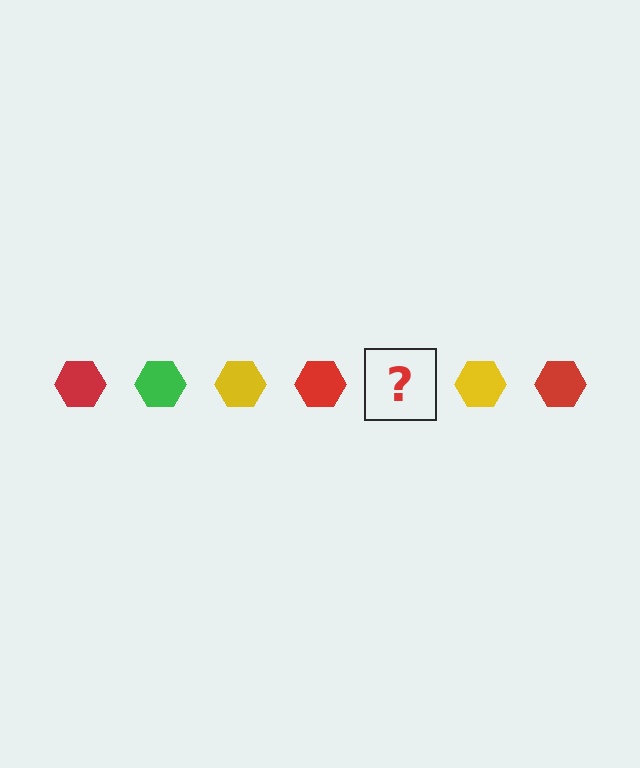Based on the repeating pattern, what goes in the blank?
The blank should be a green hexagon.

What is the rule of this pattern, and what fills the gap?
The rule is that the pattern cycles through red, green, yellow hexagons. The gap should be filled with a green hexagon.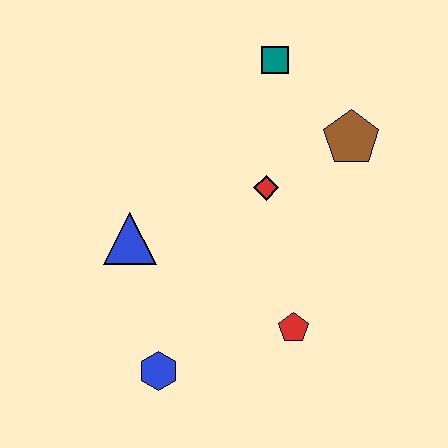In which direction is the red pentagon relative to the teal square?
The red pentagon is below the teal square.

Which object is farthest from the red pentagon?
The teal square is farthest from the red pentagon.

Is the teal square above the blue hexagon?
Yes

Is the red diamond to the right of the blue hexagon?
Yes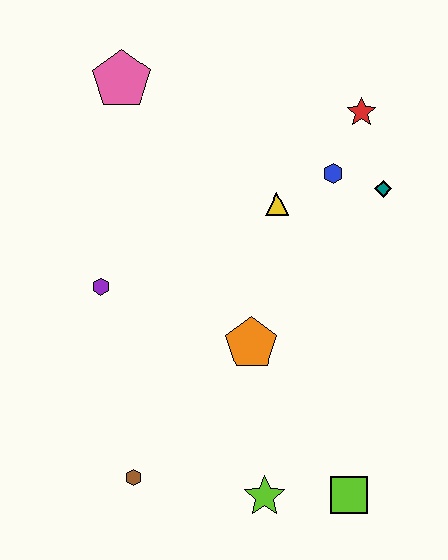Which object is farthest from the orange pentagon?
The pink pentagon is farthest from the orange pentagon.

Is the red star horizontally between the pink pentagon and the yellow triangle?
No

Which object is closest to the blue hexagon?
The teal diamond is closest to the blue hexagon.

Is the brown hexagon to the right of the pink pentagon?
Yes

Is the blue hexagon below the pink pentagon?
Yes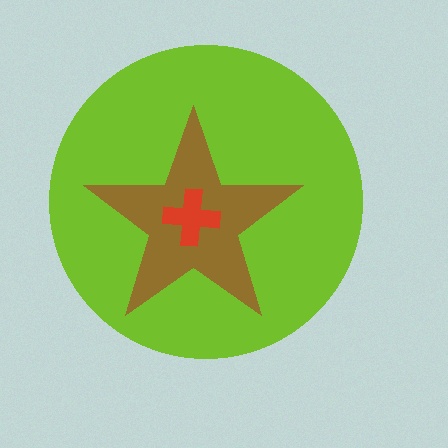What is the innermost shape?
The red cross.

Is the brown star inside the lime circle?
Yes.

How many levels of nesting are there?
3.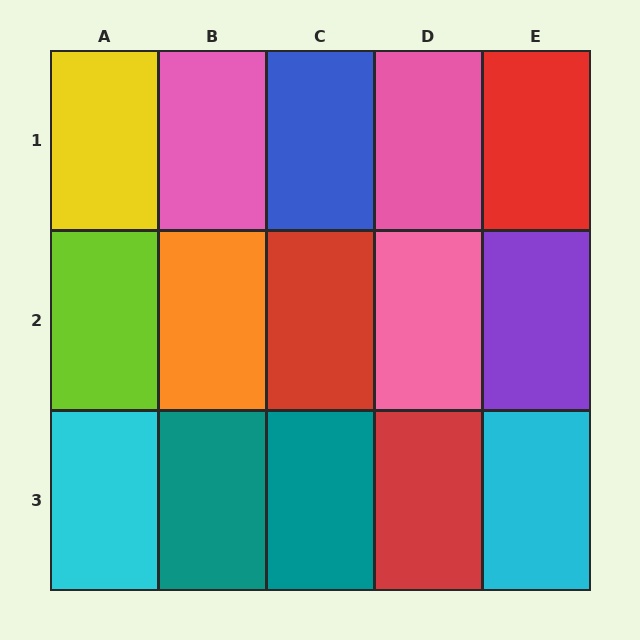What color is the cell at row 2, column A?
Lime.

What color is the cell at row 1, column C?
Blue.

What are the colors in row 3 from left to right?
Cyan, teal, teal, red, cyan.